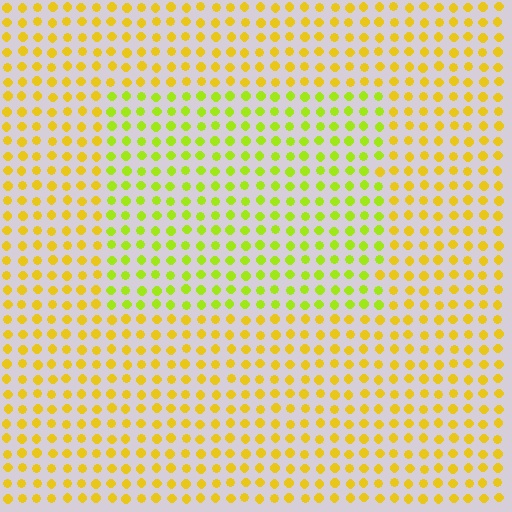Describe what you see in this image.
The image is filled with small yellow elements in a uniform arrangement. A rectangle-shaped region is visible where the elements are tinted to a slightly different hue, forming a subtle color boundary.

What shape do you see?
I see a rectangle.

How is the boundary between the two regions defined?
The boundary is defined purely by a slight shift in hue (about 31 degrees). Spacing, size, and orientation are identical on both sides.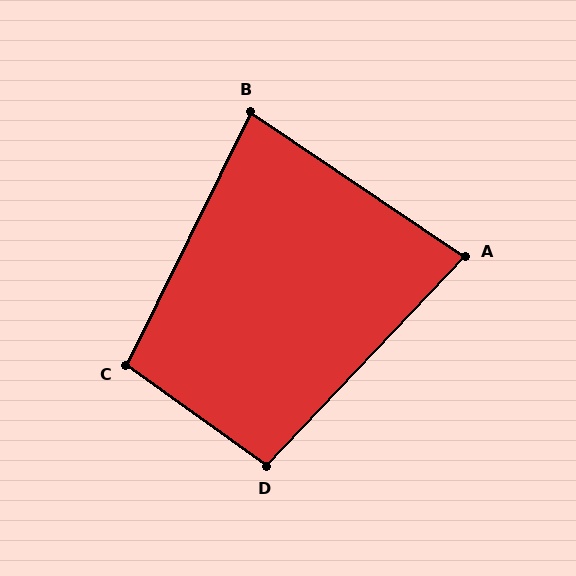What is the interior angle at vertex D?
Approximately 98 degrees (obtuse).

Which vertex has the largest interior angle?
C, at approximately 99 degrees.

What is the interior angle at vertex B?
Approximately 82 degrees (acute).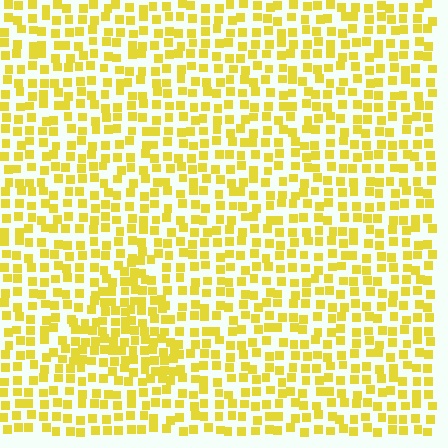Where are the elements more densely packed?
The elements are more densely packed inside the triangle boundary.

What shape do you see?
I see a triangle.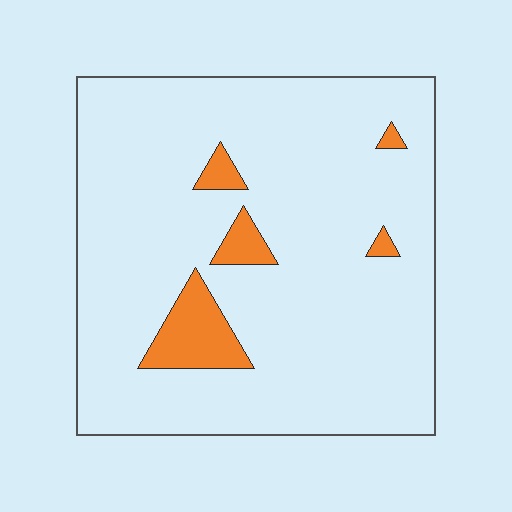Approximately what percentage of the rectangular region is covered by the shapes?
Approximately 10%.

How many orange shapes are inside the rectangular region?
5.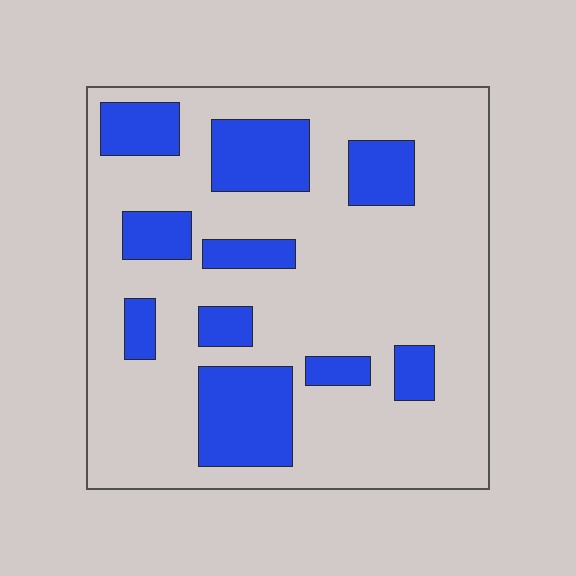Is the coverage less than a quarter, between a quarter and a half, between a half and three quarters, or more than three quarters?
Less than a quarter.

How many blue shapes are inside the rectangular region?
10.